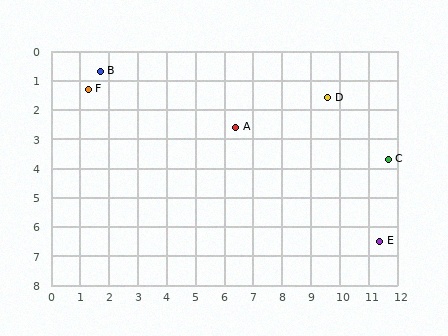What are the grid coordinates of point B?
Point B is at approximately (1.7, 0.7).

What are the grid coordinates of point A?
Point A is at approximately (6.4, 2.6).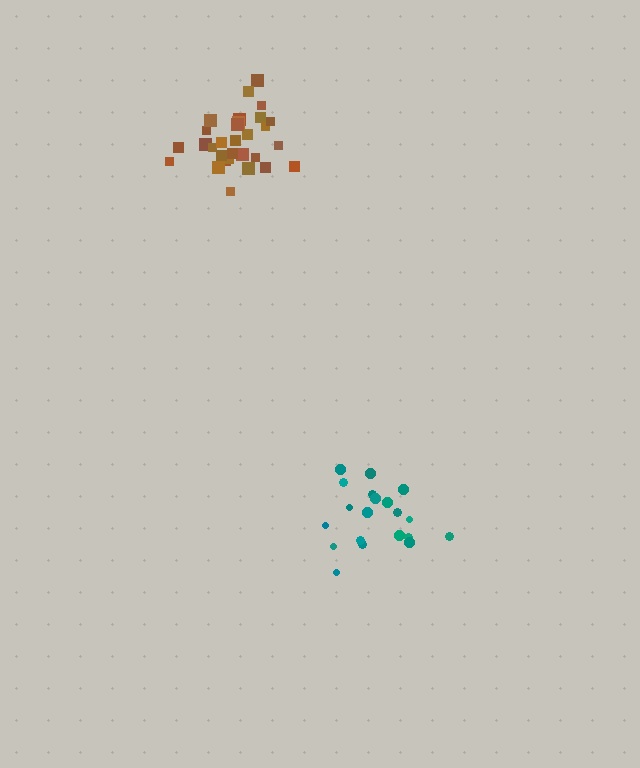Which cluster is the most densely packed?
Brown.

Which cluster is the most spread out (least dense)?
Teal.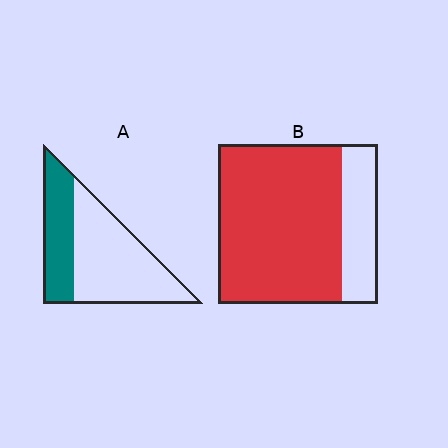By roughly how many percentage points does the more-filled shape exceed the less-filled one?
By roughly 45 percentage points (B over A).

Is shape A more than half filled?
No.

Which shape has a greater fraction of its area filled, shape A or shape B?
Shape B.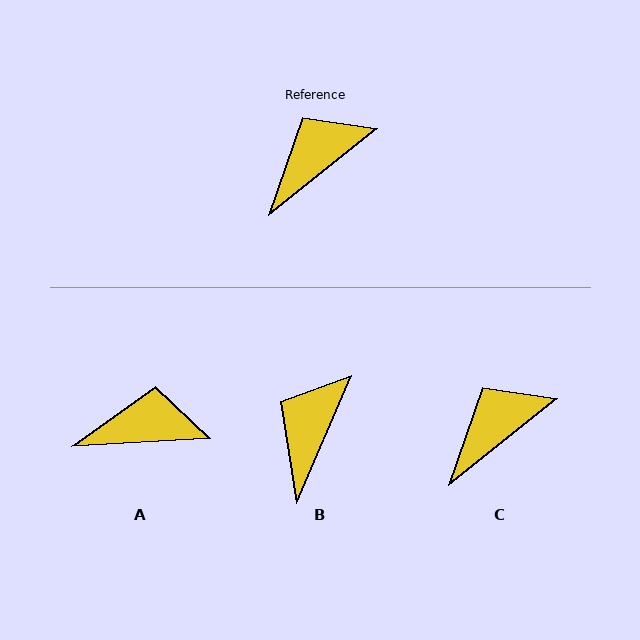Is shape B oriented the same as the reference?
No, it is off by about 28 degrees.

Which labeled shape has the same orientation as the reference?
C.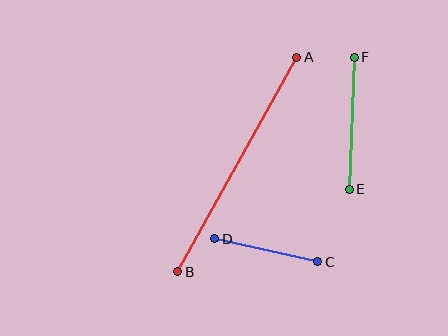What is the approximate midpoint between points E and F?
The midpoint is at approximately (352, 123) pixels.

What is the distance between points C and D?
The distance is approximately 106 pixels.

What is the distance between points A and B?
The distance is approximately 246 pixels.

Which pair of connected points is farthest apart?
Points A and B are farthest apart.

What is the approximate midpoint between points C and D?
The midpoint is at approximately (266, 250) pixels.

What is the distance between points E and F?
The distance is approximately 132 pixels.